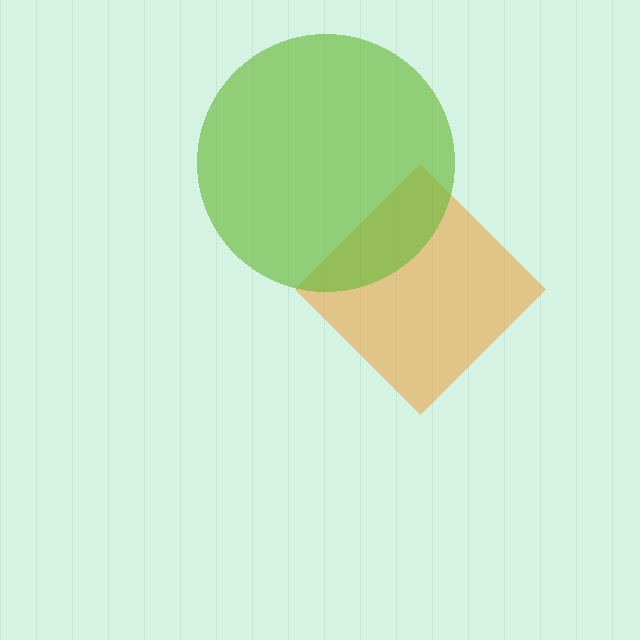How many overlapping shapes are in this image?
There are 2 overlapping shapes in the image.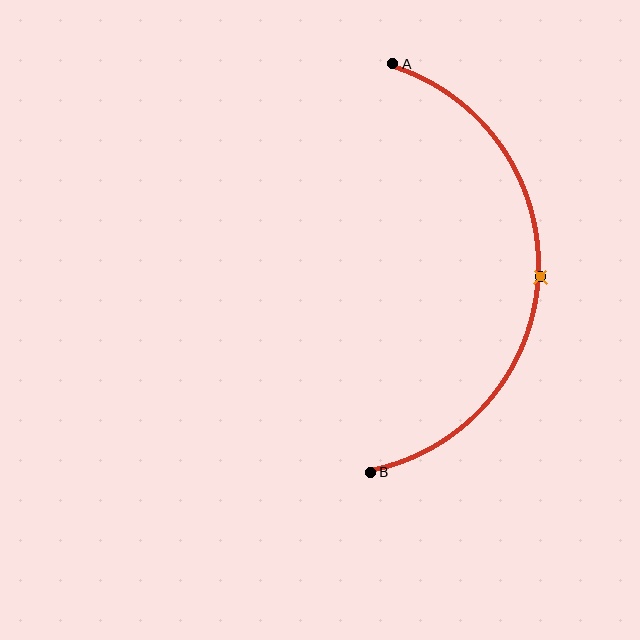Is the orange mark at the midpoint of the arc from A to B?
Yes. The orange mark lies on the arc at equal arc-length from both A and B — it is the arc midpoint.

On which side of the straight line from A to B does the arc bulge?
The arc bulges to the right of the straight line connecting A and B.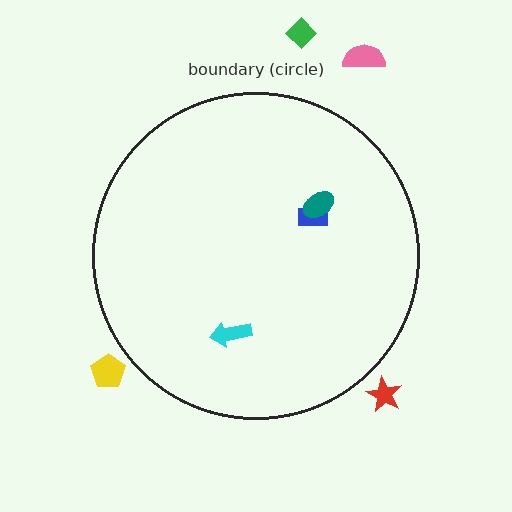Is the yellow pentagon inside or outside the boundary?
Outside.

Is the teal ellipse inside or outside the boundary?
Inside.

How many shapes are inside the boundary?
3 inside, 4 outside.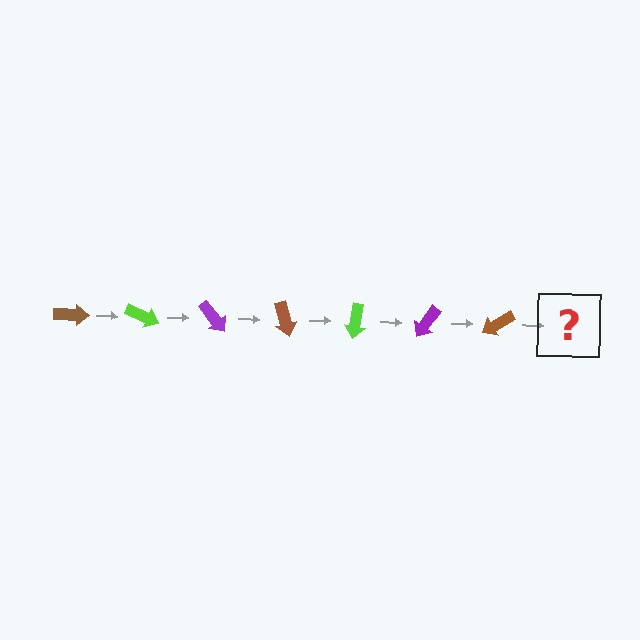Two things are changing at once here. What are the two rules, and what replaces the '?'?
The two rules are that it rotates 25 degrees each step and the color cycles through brown, lime, and purple. The '?' should be a lime arrow, rotated 175 degrees from the start.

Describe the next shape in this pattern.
It should be a lime arrow, rotated 175 degrees from the start.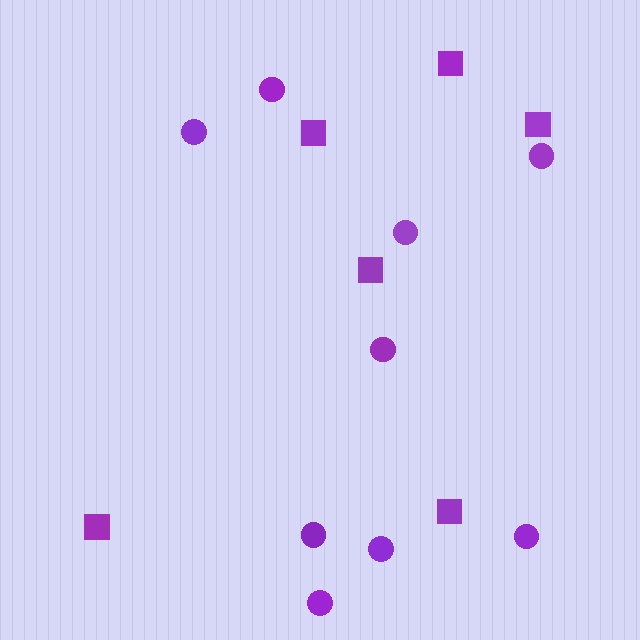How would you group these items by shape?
There are 2 groups: one group of squares (6) and one group of circles (9).